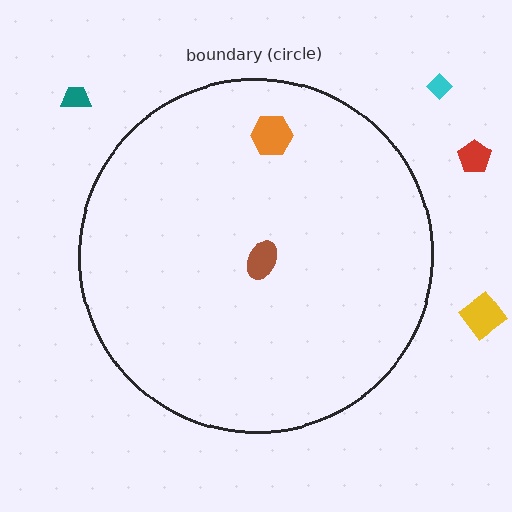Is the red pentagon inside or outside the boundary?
Outside.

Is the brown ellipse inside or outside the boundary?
Inside.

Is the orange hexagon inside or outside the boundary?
Inside.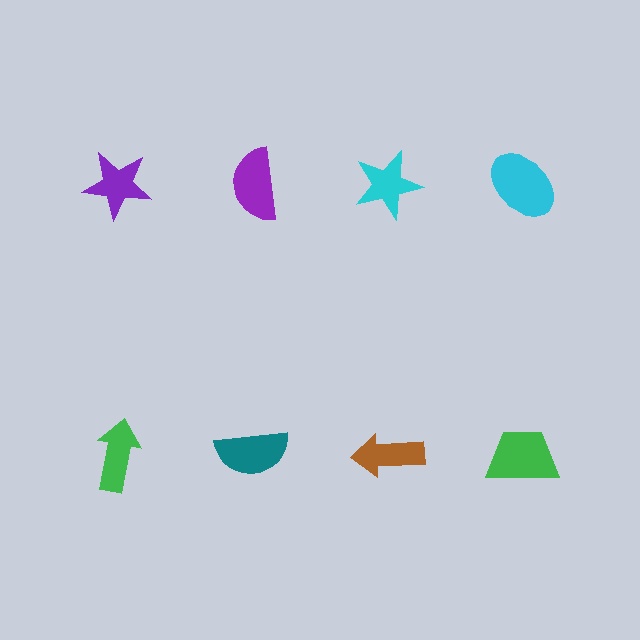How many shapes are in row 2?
4 shapes.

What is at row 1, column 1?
A purple star.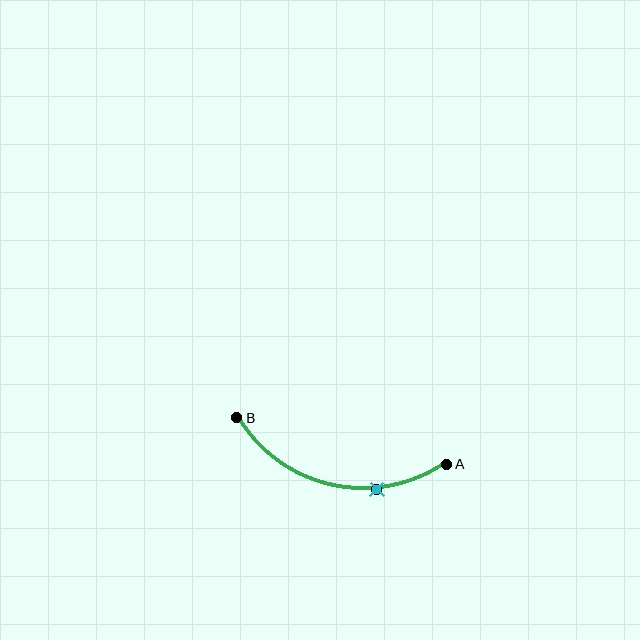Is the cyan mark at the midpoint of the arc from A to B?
No. The cyan mark lies on the arc but is closer to endpoint A. The arc midpoint would be at the point on the curve equidistant along the arc from both A and B.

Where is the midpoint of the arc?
The arc midpoint is the point on the curve farthest from the straight line joining A and B. It sits below that line.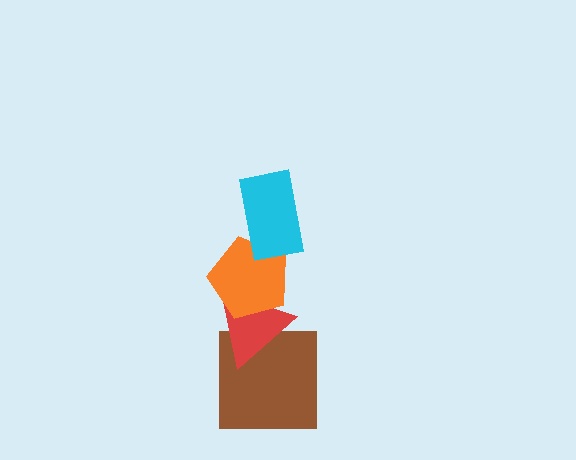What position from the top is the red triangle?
The red triangle is 3rd from the top.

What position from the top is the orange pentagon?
The orange pentagon is 2nd from the top.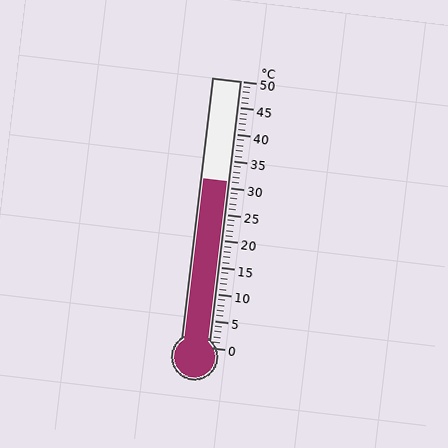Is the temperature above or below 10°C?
The temperature is above 10°C.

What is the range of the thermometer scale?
The thermometer scale ranges from 0°C to 50°C.